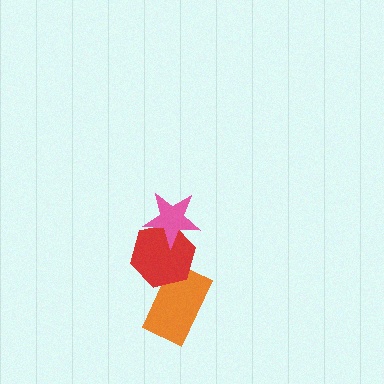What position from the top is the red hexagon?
The red hexagon is 2nd from the top.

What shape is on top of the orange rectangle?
The red hexagon is on top of the orange rectangle.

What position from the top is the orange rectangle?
The orange rectangle is 3rd from the top.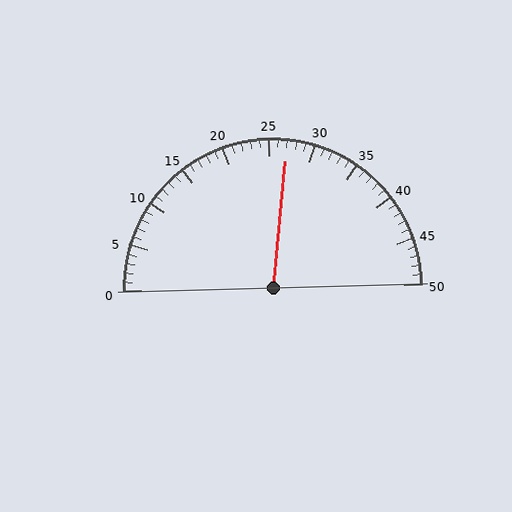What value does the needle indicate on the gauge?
The needle indicates approximately 27.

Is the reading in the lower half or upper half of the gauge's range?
The reading is in the upper half of the range (0 to 50).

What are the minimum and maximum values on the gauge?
The gauge ranges from 0 to 50.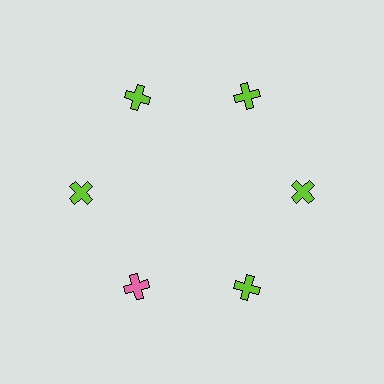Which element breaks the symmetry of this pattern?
The pink cross at roughly the 7 o'clock position breaks the symmetry. All other shapes are lime crosses.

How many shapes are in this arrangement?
There are 6 shapes arranged in a ring pattern.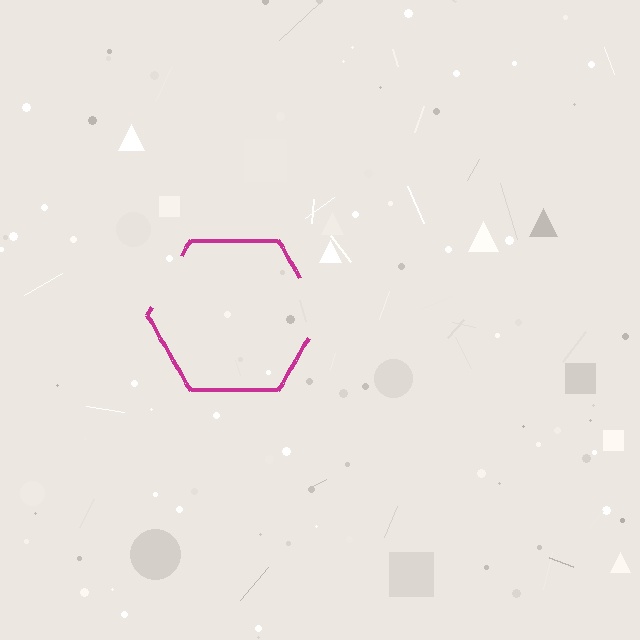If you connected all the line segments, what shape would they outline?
They would outline a hexagon.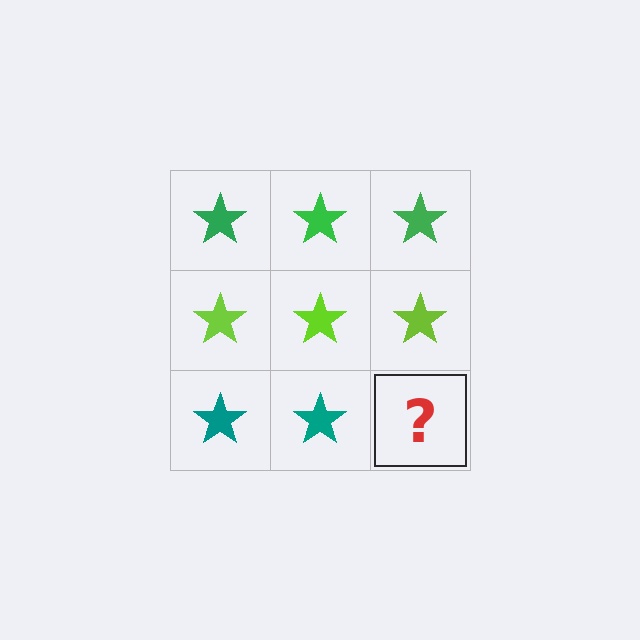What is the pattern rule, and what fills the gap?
The rule is that each row has a consistent color. The gap should be filled with a teal star.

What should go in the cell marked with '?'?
The missing cell should contain a teal star.